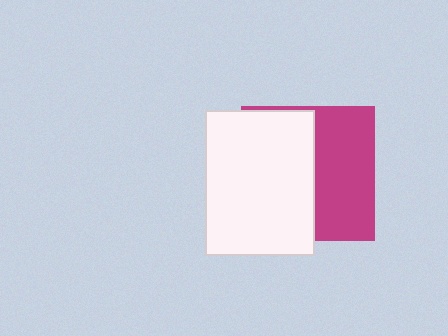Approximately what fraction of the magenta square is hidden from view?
Roughly 54% of the magenta square is hidden behind the white rectangle.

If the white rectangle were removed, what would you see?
You would see the complete magenta square.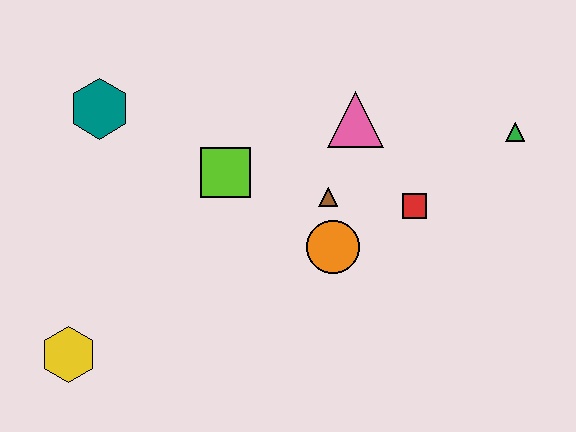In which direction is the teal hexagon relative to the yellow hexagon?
The teal hexagon is above the yellow hexagon.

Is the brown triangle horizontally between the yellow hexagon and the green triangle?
Yes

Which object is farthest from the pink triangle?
The yellow hexagon is farthest from the pink triangle.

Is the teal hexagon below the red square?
No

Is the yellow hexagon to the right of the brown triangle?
No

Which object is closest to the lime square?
The brown triangle is closest to the lime square.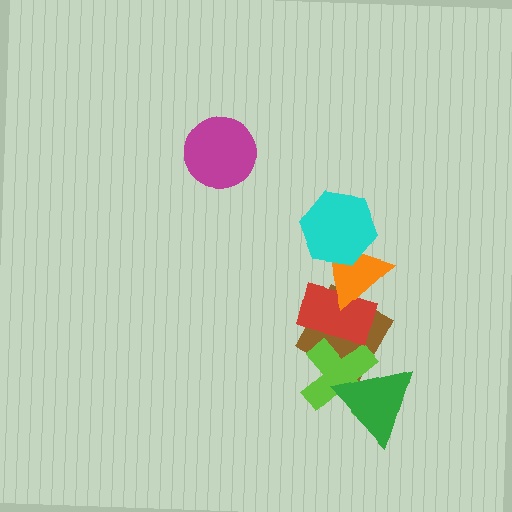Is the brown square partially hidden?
Yes, it is partially covered by another shape.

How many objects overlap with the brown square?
4 objects overlap with the brown square.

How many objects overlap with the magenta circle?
0 objects overlap with the magenta circle.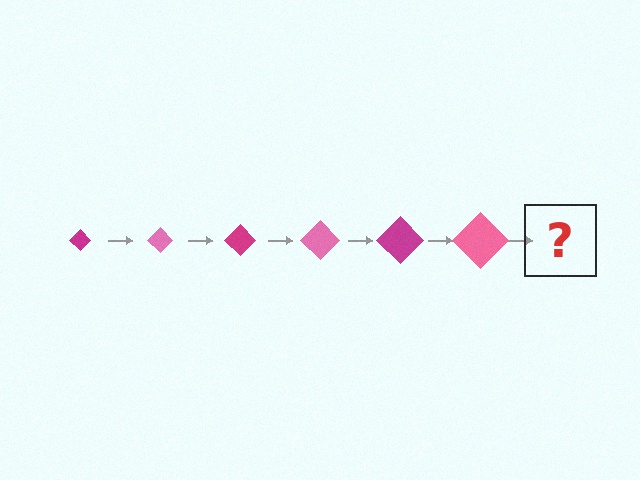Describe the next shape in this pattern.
It should be a magenta diamond, larger than the previous one.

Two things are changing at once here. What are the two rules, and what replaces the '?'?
The two rules are that the diamond grows larger each step and the color cycles through magenta and pink. The '?' should be a magenta diamond, larger than the previous one.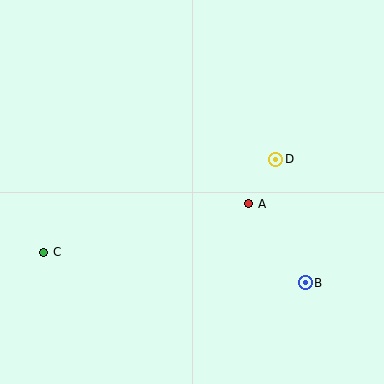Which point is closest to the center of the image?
Point A at (249, 204) is closest to the center.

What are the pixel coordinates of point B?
Point B is at (305, 283).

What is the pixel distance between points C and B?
The distance between C and B is 263 pixels.